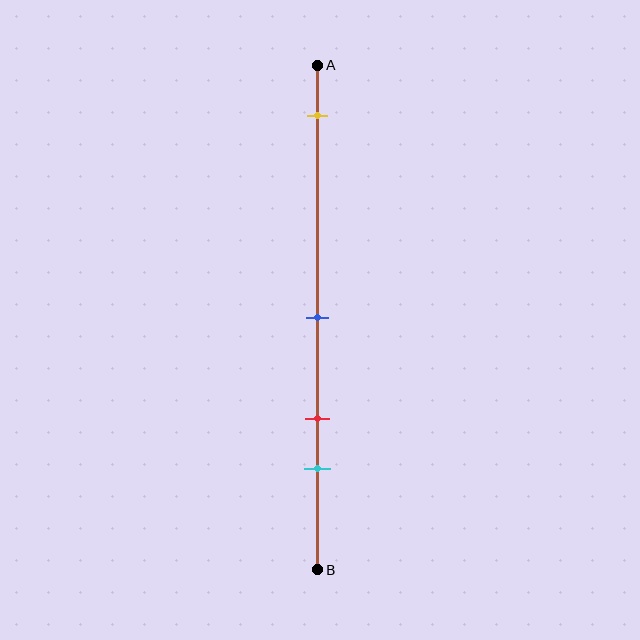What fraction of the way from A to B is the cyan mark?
The cyan mark is approximately 80% (0.8) of the way from A to B.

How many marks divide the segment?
There are 4 marks dividing the segment.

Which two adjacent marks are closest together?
The red and cyan marks are the closest adjacent pair.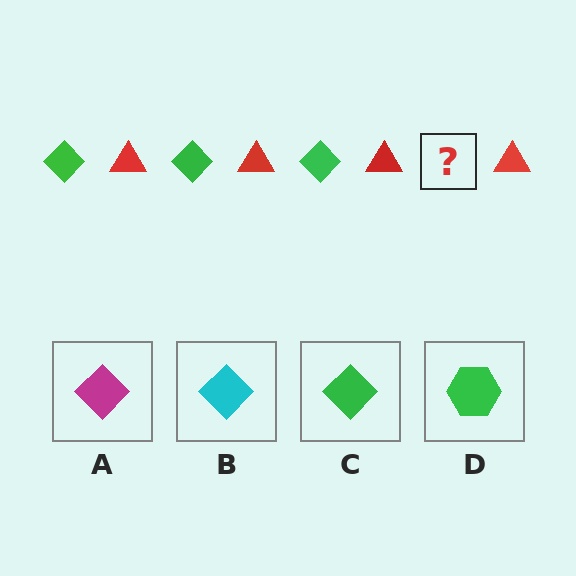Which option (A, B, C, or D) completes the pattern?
C.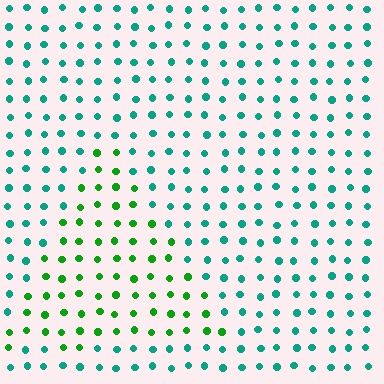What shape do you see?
I see a triangle.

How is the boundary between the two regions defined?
The boundary is defined purely by a slight shift in hue (about 46 degrees). Spacing, size, and orientation are identical on both sides.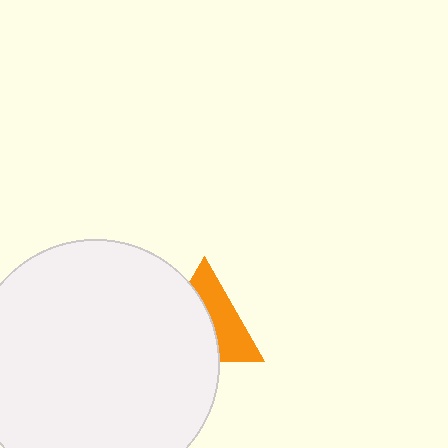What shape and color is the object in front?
The object in front is a white circle.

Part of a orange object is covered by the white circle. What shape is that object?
It is a triangle.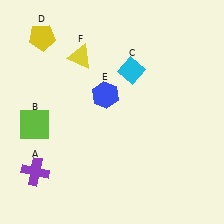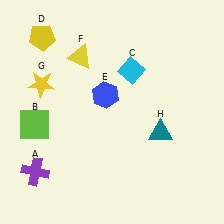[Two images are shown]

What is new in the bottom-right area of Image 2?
A teal triangle (H) was added in the bottom-right area of Image 2.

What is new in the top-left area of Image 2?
A yellow star (G) was added in the top-left area of Image 2.